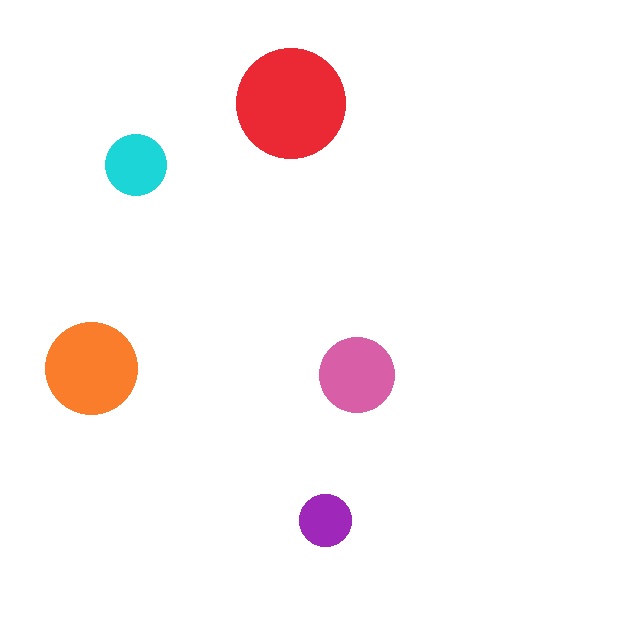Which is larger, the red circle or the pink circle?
The red one.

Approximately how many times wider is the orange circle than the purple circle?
About 2 times wider.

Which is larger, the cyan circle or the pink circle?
The pink one.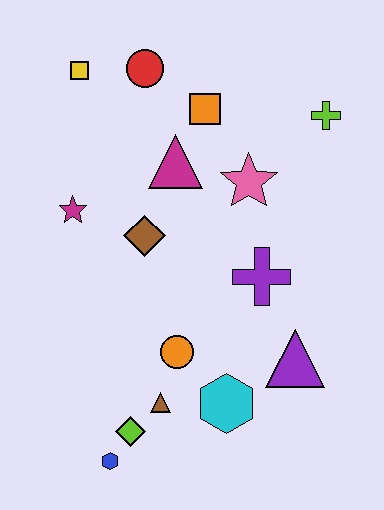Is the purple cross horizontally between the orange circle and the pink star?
No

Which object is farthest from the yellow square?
The blue hexagon is farthest from the yellow square.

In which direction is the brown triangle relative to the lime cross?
The brown triangle is below the lime cross.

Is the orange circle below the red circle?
Yes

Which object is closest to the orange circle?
The brown triangle is closest to the orange circle.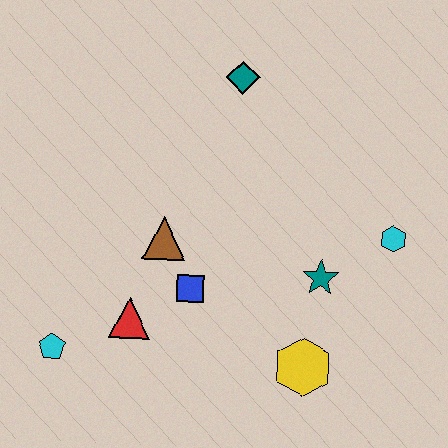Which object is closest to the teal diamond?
The brown triangle is closest to the teal diamond.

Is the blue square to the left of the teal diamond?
Yes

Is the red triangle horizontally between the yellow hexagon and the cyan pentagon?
Yes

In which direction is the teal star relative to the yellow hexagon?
The teal star is above the yellow hexagon.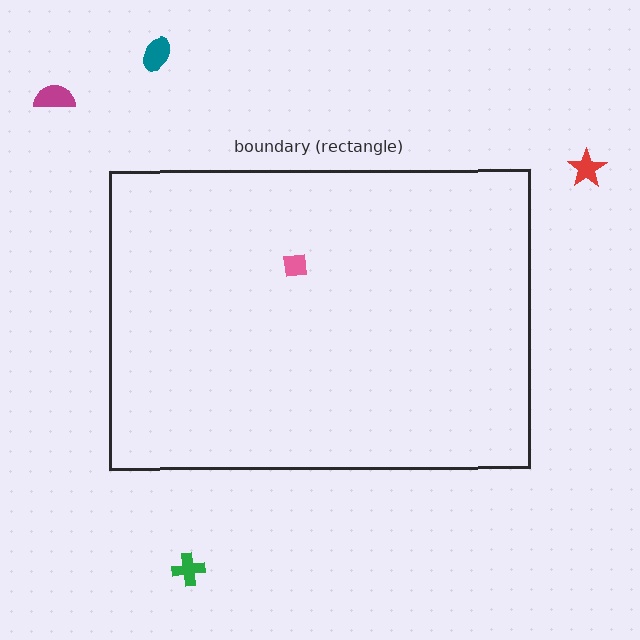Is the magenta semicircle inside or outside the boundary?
Outside.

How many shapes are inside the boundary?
1 inside, 4 outside.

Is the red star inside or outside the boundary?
Outside.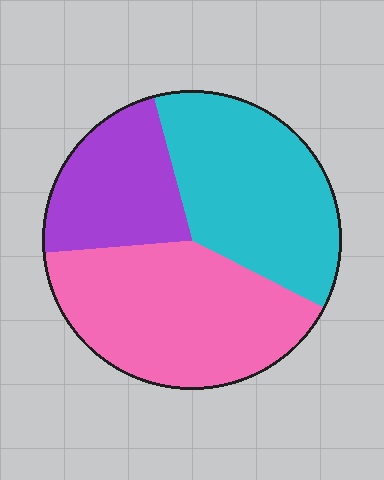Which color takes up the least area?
Purple, at roughly 20%.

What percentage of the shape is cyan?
Cyan takes up between a quarter and a half of the shape.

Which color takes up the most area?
Pink, at roughly 40%.